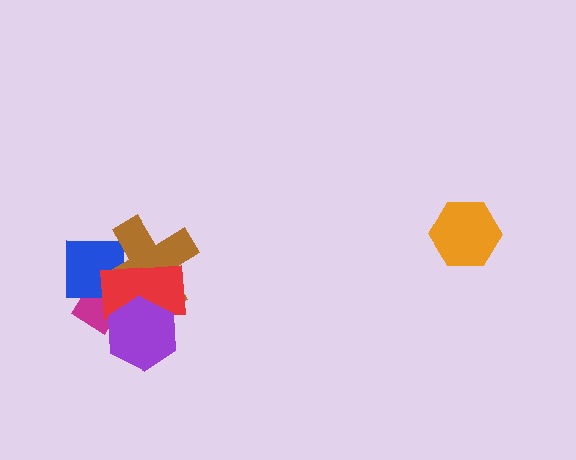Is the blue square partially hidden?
Yes, it is partially covered by another shape.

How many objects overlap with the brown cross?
4 objects overlap with the brown cross.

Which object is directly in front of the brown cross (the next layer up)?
The red rectangle is directly in front of the brown cross.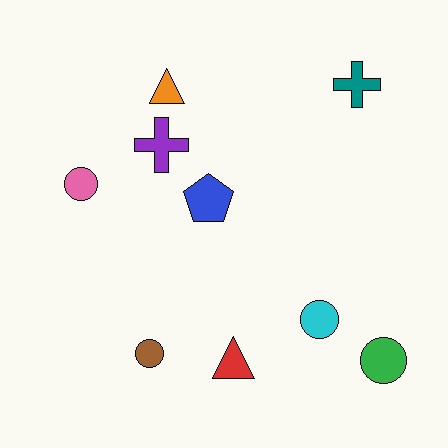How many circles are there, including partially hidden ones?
There are 4 circles.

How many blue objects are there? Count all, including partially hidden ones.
There is 1 blue object.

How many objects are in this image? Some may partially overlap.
There are 9 objects.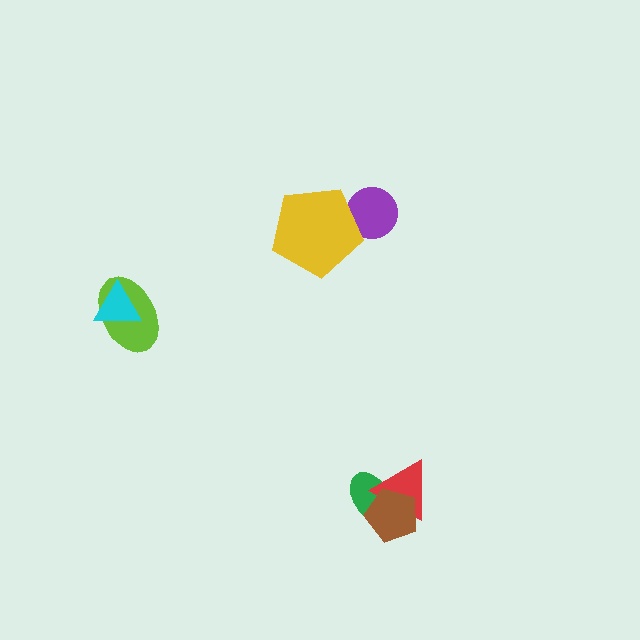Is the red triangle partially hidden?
Yes, it is partially covered by another shape.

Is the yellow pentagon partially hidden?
No, no other shape covers it.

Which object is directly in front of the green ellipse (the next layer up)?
The red triangle is directly in front of the green ellipse.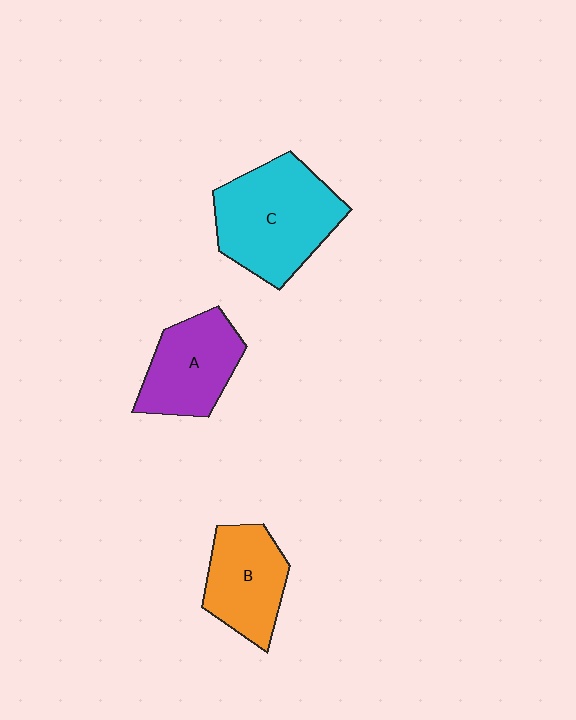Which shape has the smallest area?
Shape B (orange).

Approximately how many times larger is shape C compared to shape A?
Approximately 1.5 times.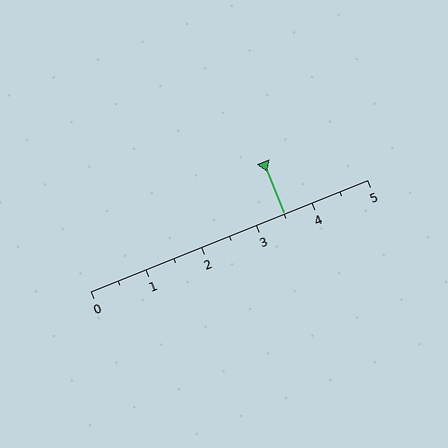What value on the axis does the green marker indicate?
The marker indicates approximately 3.5.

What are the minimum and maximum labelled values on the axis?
The axis runs from 0 to 5.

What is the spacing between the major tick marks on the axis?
The major ticks are spaced 1 apart.